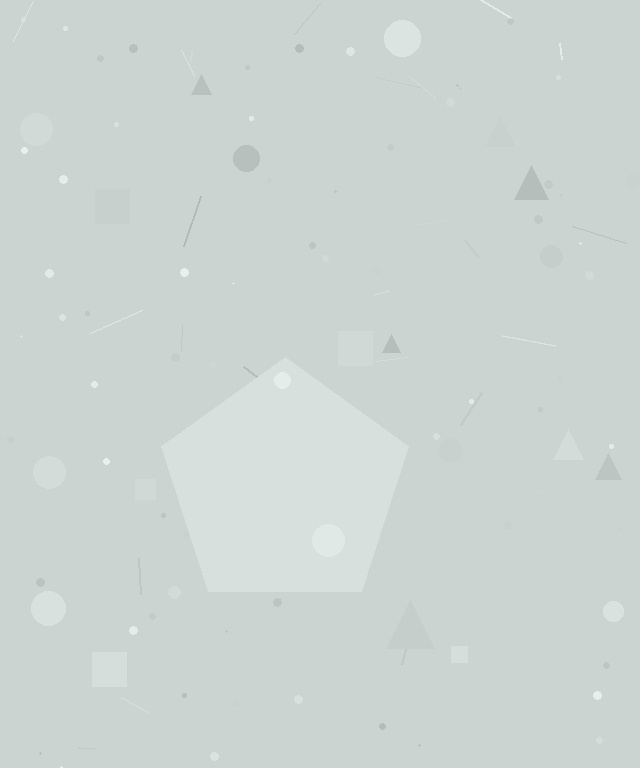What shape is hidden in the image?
A pentagon is hidden in the image.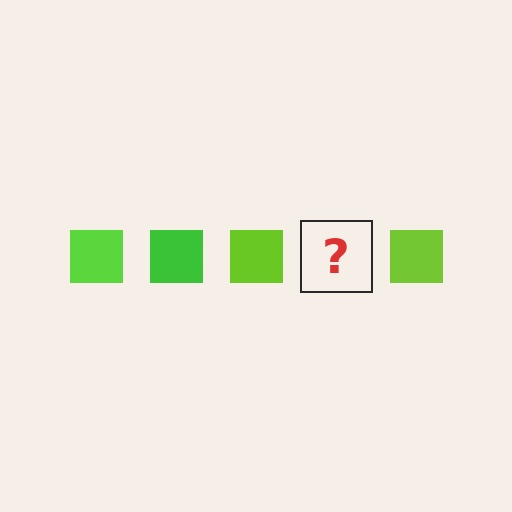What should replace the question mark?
The question mark should be replaced with a green square.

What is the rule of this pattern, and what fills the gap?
The rule is that the pattern cycles through lime, green squares. The gap should be filled with a green square.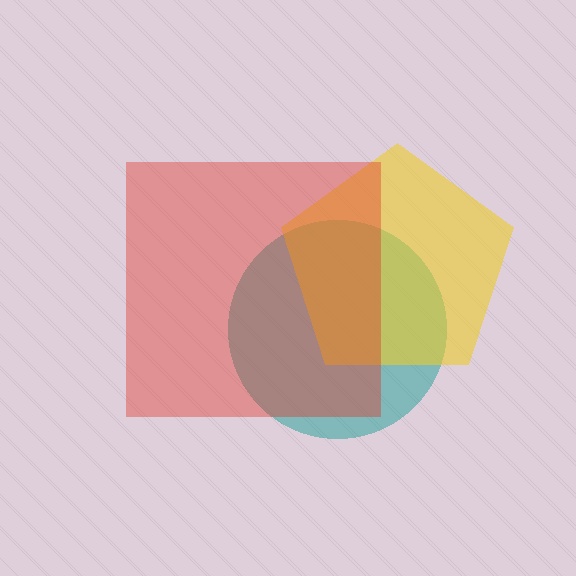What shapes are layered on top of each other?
The layered shapes are: a teal circle, a yellow pentagon, a red square.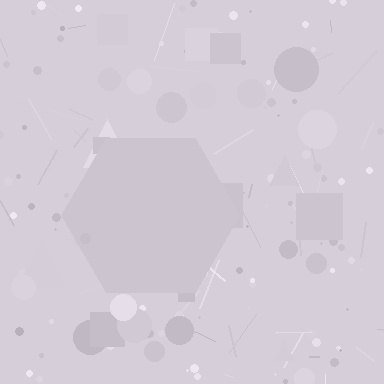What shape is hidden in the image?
A hexagon is hidden in the image.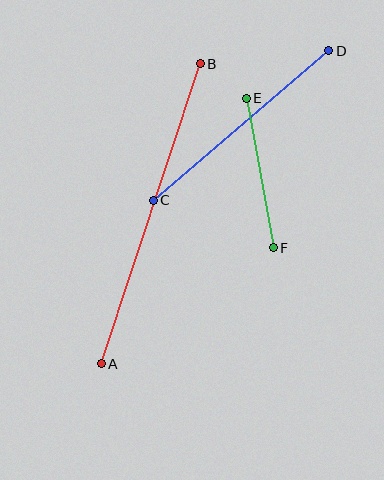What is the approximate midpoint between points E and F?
The midpoint is at approximately (260, 173) pixels.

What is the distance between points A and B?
The distance is approximately 316 pixels.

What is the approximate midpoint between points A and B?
The midpoint is at approximately (151, 214) pixels.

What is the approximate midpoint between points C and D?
The midpoint is at approximately (241, 126) pixels.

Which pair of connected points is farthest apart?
Points A and B are farthest apart.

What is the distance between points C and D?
The distance is approximately 230 pixels.